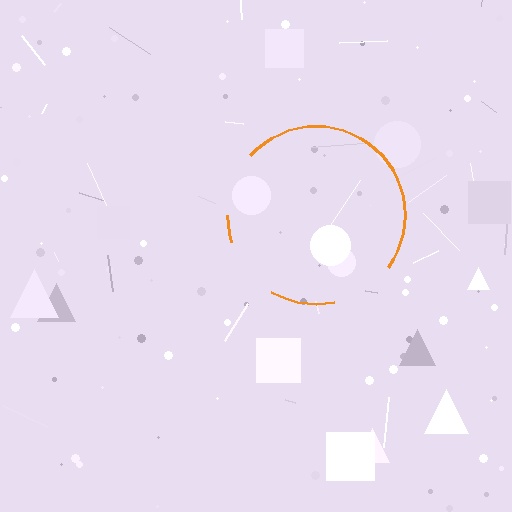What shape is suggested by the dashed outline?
The dashed outline suggests a circle.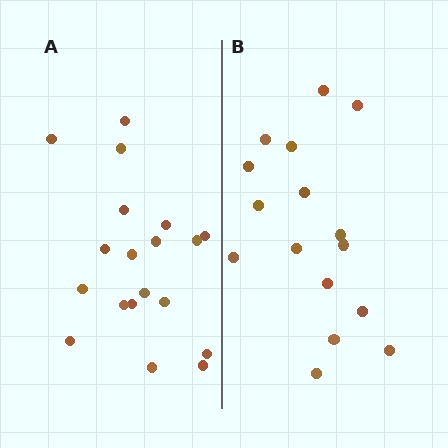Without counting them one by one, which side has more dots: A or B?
Region A (the left region) has more dots.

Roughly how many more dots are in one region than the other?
Region A has just a few more — roughly 2 or 3 more dots than region B.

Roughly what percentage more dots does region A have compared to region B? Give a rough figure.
About 20% more.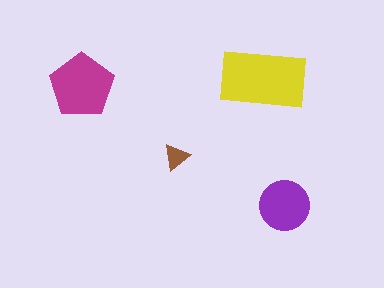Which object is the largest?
The yellow rectangle.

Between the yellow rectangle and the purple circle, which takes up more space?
The yellow rectangle.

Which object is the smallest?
The brown triangle.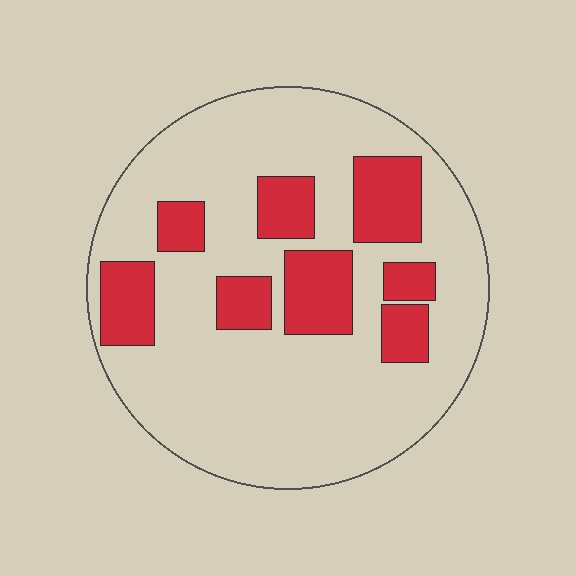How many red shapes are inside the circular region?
8.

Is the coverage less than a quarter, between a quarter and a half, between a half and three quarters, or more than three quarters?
Less than a quarter.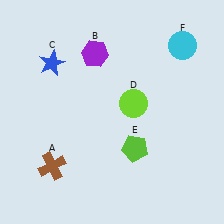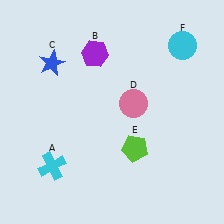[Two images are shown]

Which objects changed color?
A changed from brown to cyan. D changed from lime to pink.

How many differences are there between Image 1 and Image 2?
There are 2 differences between the two images.